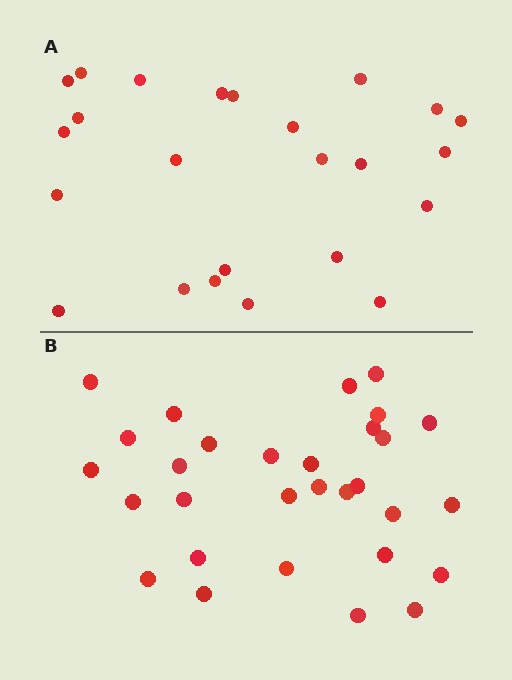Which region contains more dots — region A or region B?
Region B (the bottom region) has more dots.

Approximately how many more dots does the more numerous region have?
Region B has about 6 more dots than region A.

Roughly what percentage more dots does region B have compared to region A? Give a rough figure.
About 25% more.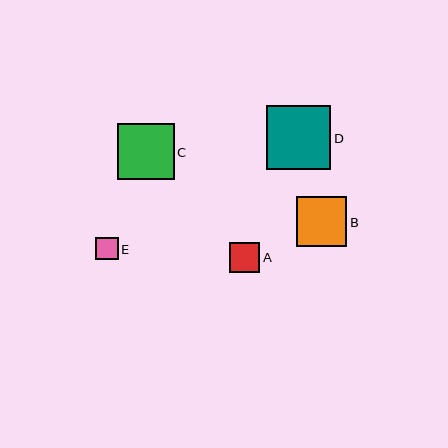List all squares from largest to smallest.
From largest to smallest: D, C, B, A, E.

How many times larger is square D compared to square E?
Square D is approximately 2.8 times the size of square E.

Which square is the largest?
Square D is the largest with a size of approximately 64 pixels.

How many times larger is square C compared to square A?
Square C is approximately 1.9 times the size of square A.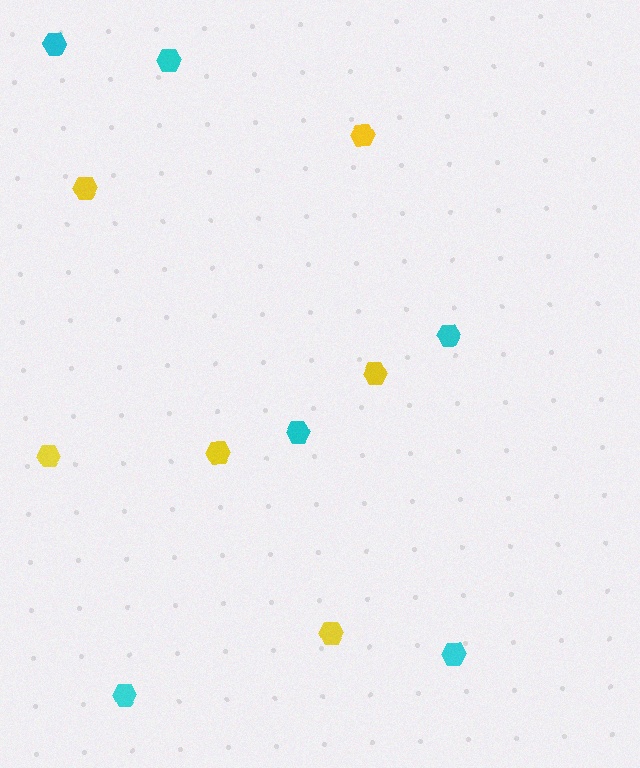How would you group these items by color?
There are 2 groups: one group of cyan hexagons (6) and one group of yellow hexagons (6).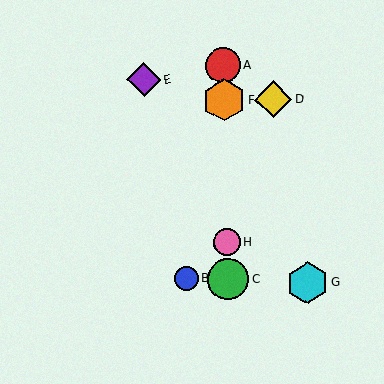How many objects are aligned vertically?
4 objects (A, C, F, H) are aligned vertically.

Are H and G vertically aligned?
No, H is at x≈227 and G is at x≈308.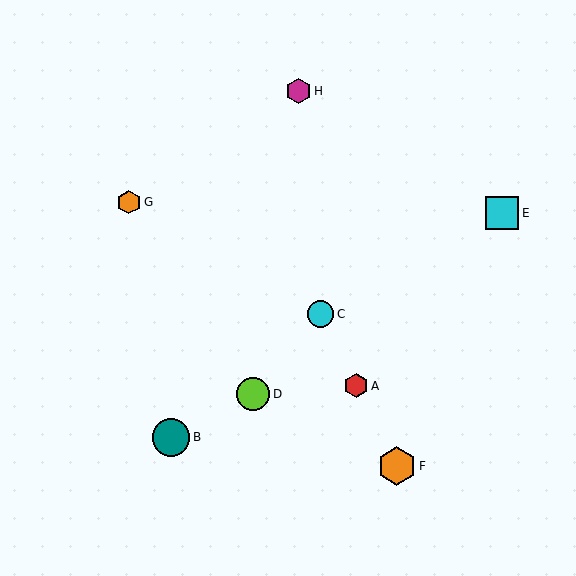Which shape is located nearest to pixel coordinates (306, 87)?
The magenta hexagon (labeled H) at (299, 91) is nearest to that location.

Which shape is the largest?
The orange hexagon (labeled F) is the largest.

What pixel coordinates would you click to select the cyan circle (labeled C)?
Click at (320, 314) to select the cyan circle C.